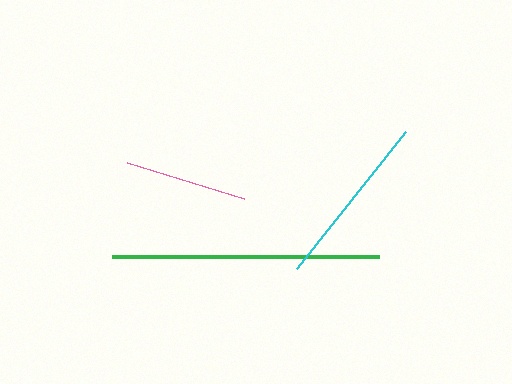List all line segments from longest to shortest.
From longest to shortest: green, cyan, pink.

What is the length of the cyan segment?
The cyan segment is approximately 175 pixels long.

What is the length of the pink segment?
The pink segment is approximately 123 pixels long.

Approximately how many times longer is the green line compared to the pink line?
The green line is approximately 2.2 times the length of the pink line.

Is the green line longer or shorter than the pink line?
The green line is longer than the pink line.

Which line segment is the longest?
The green line is the longest at approximately 266 pixels.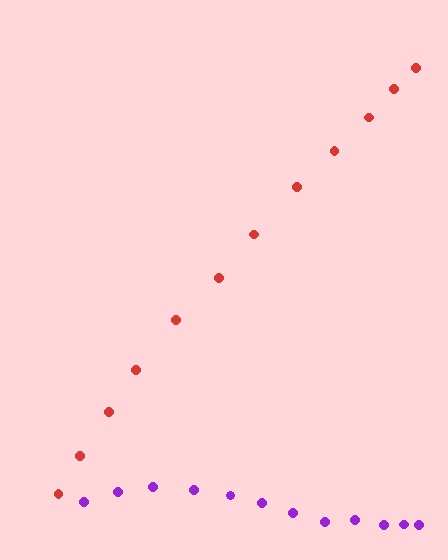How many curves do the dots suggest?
There are 2 distinct paths.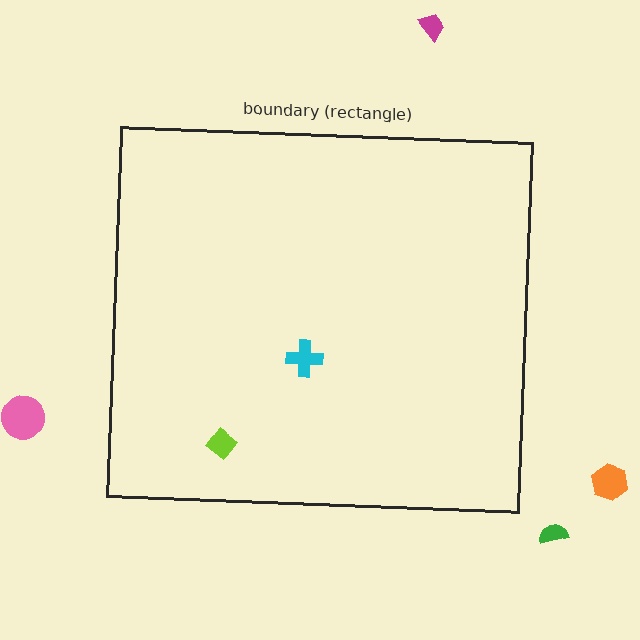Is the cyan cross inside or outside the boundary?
Inside.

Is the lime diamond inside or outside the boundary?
Inside.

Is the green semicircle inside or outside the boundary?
Outside.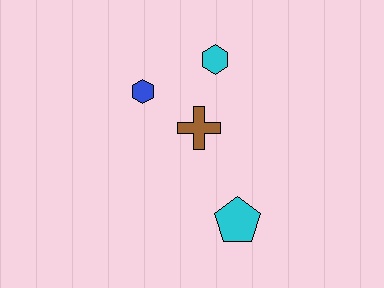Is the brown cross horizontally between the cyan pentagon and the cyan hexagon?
No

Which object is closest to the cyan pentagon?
The brown cross is closest to the cyan pentagon.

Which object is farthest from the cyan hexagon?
The cyan pentagon is farthest from the cyan hexagon.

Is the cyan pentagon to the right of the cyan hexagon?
Yes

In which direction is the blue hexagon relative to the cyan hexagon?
The blue hexagon is to the left of the cyan hexagon.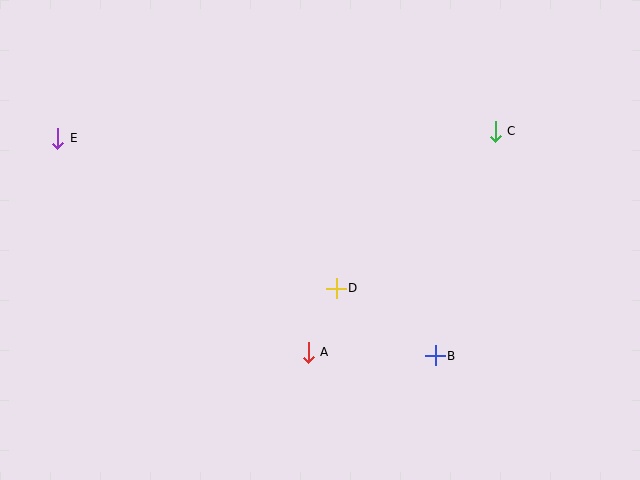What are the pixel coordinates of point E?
Point E is at (58, 138).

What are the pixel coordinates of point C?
Point C is at (495, 131).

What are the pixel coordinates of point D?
Point D is at (336, 288).